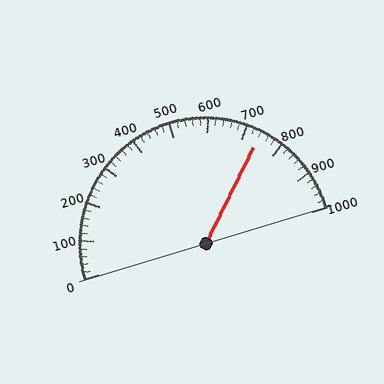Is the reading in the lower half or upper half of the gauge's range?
The reading is in the upper half of the range (0 to 1000).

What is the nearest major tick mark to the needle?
The nearest major tick mark is 700.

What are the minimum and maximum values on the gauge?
The gauge ranges from 0 to 1000.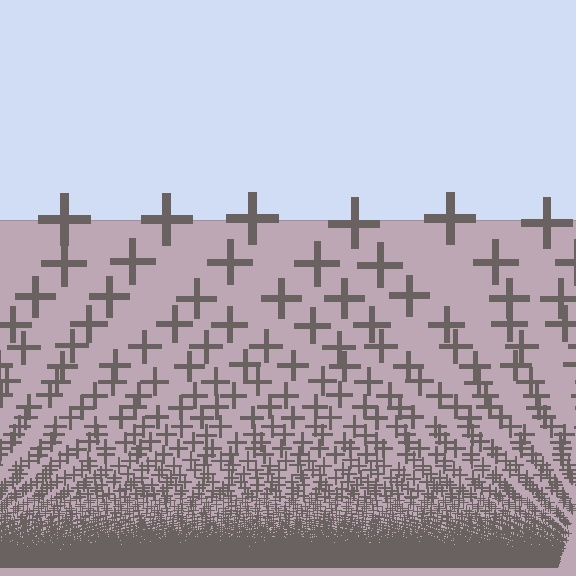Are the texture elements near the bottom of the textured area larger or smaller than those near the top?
Smaller. The gradient is inverted — elements near the bottom are smaller and denser.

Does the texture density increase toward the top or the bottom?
Density increases toward the bottom.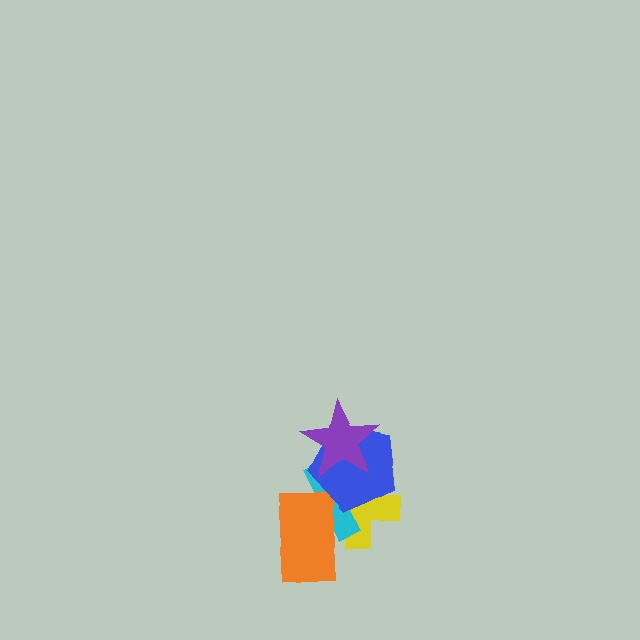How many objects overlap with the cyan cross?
4 objects overlap with the cyan cross.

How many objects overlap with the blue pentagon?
3 objects overlap with the blue pentagon.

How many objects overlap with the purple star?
3 objects overlap with the purple star.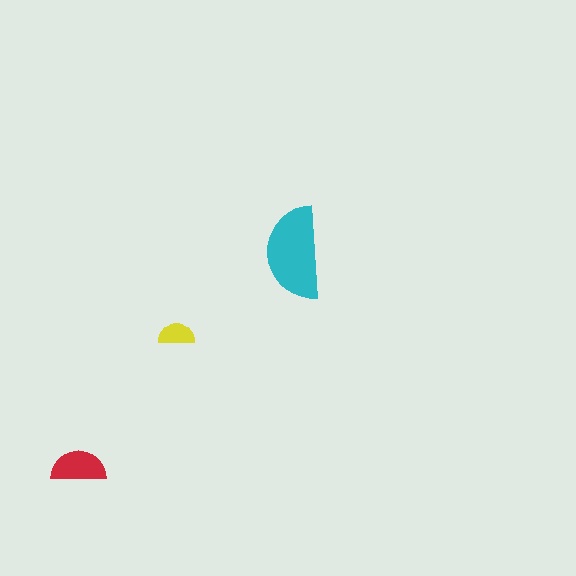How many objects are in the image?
There are 3 objects in the image.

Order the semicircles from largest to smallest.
the cyan one, the red one, the yellow one.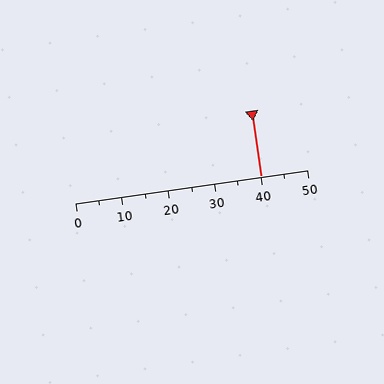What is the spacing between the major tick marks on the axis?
The major ticks are spaced 10 apart.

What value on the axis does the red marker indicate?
The marker indicates approximately 40.